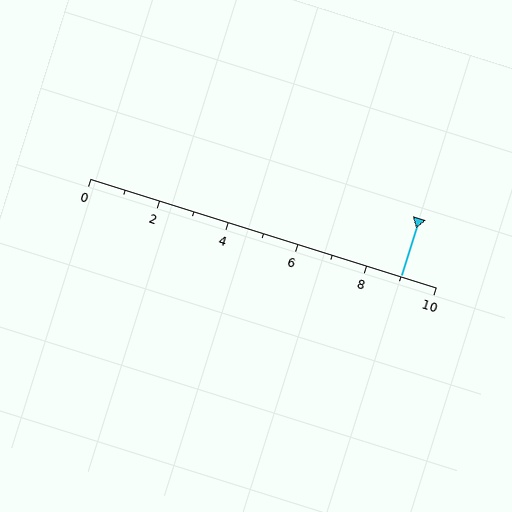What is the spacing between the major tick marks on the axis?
The major ticks are spaced 2 apart.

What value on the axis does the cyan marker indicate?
The marker indicates approximately 9.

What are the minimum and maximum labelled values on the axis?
The axis runs from 0 to 10.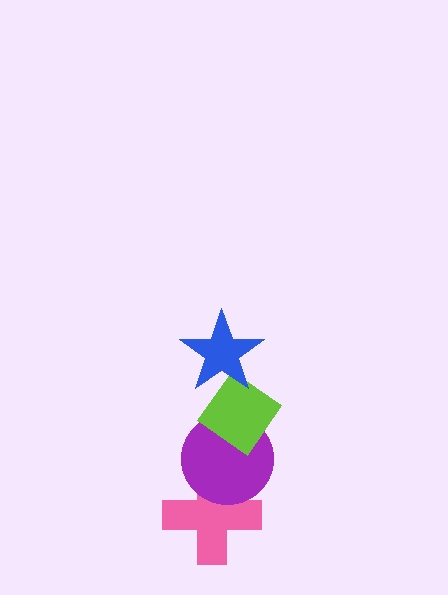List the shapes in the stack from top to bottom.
From top to bottom: the blue star, the lime diamond, the purple circle, the pink cross.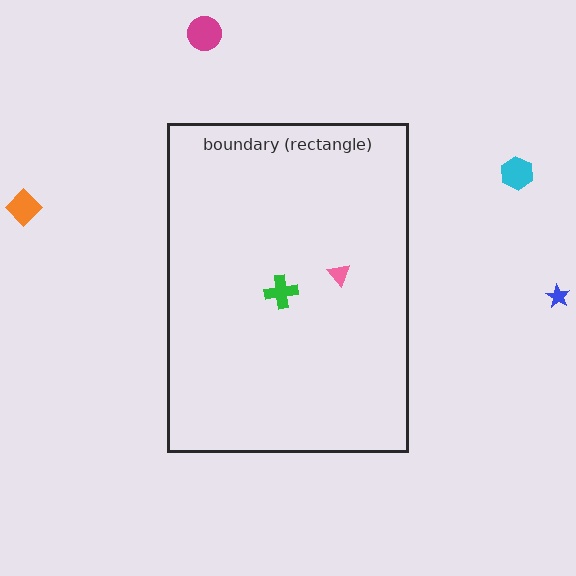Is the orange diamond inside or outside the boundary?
Outside.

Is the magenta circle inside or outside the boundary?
Outside.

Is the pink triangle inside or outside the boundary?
Inside.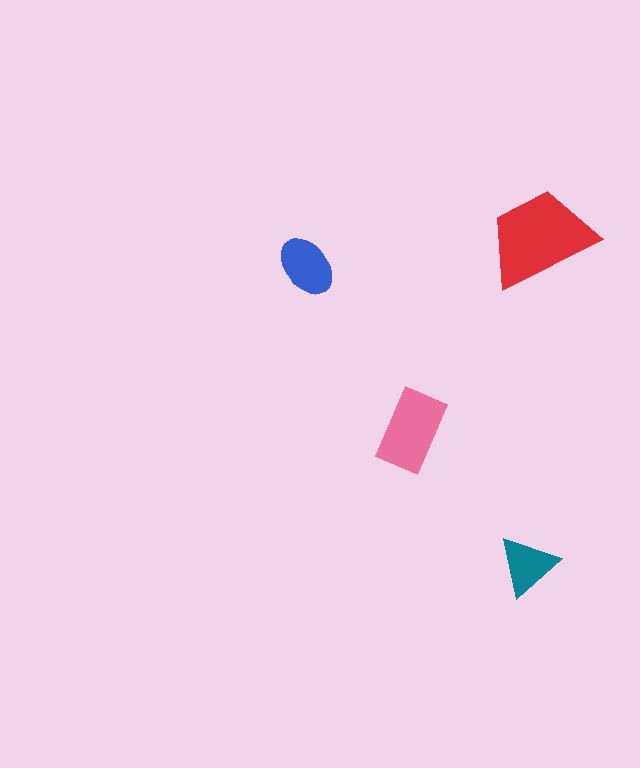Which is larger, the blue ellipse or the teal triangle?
The blue ellipse.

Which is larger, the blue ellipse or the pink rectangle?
The pink rectangle.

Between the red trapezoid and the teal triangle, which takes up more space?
The red trapezoid.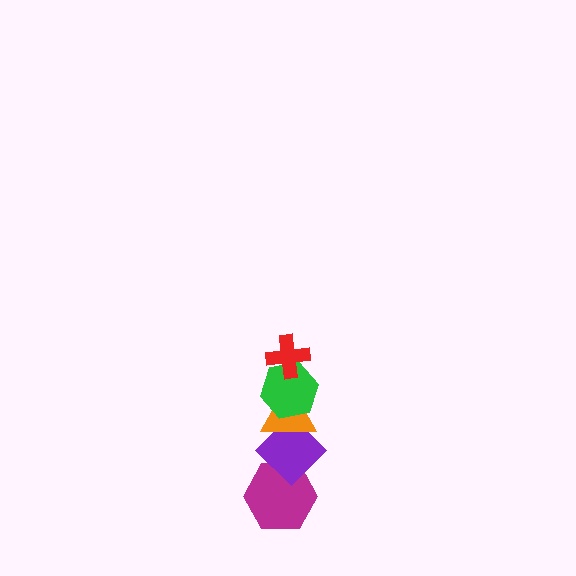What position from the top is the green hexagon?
The green hexagon is 2nd from the top.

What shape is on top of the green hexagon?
The red cross is on top of the green hexagon.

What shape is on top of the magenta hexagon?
The purple diamond is on top of the magenta hexagon.